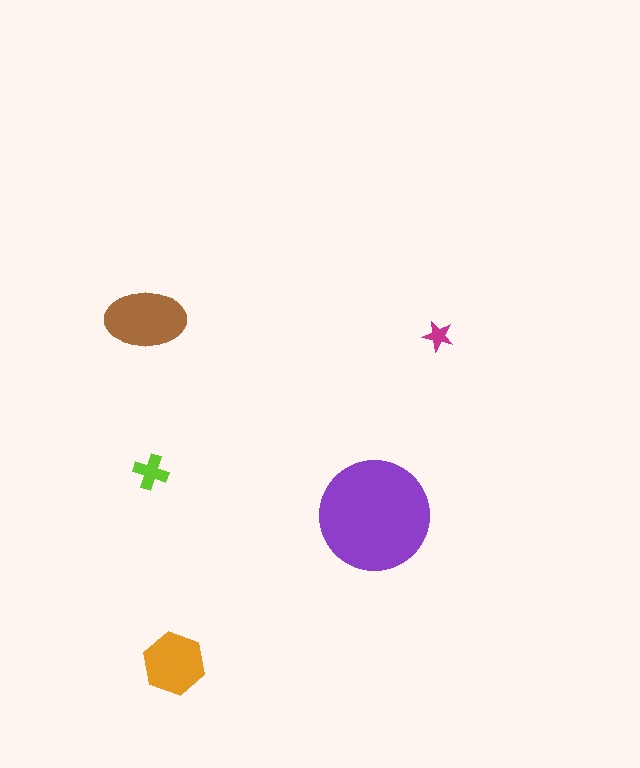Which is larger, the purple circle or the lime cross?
The purple circle.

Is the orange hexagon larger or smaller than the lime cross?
Larger.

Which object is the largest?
The purple circle.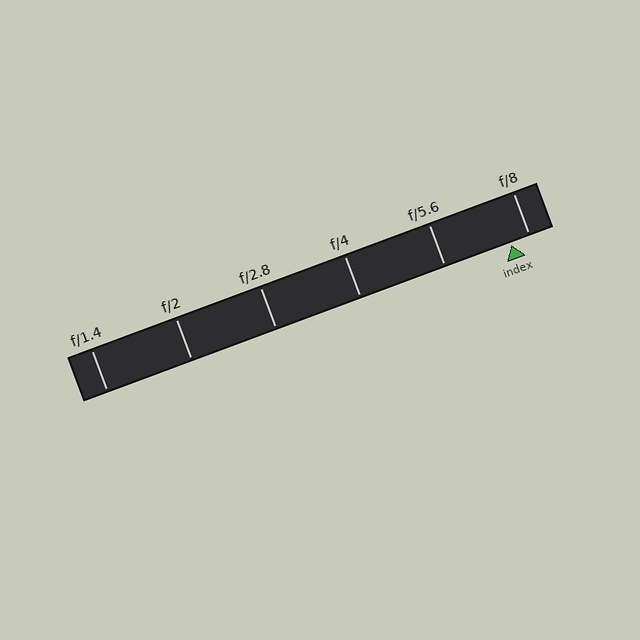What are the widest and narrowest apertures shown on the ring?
The widest aperture shown is f/1.4 and the narrowest is f/8.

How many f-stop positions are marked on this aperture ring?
There are 6 f-stop positions marked.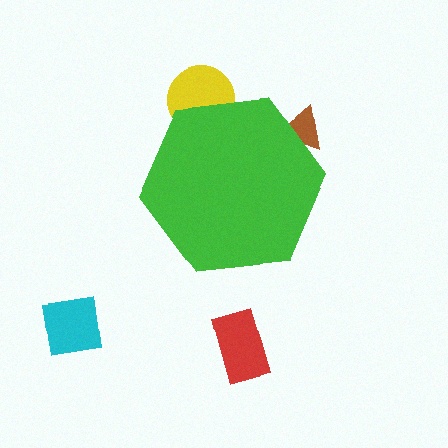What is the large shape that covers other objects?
A green hexagon.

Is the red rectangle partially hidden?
No, the red rectangle is fully visible.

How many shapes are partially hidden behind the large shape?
2 shapes are partially hidden.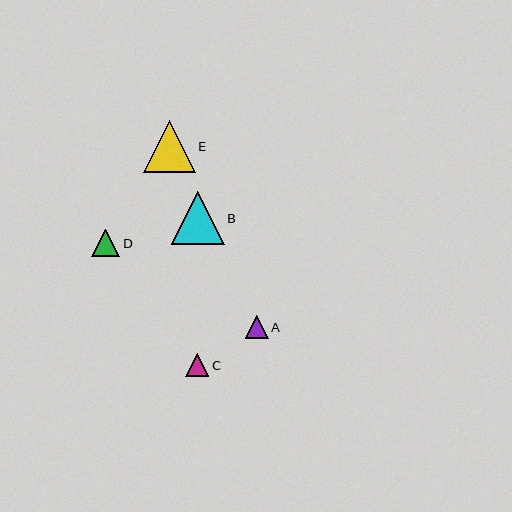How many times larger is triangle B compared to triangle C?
Triangle B is approximately 2.2 times the size of triangle C.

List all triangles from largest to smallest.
From largest to smallest: B, E, D, C, A.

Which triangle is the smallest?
Triangle A is the smallest with a size of approximately 23 pixels.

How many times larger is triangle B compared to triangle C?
Triangle B is approximately 2.2 times the size of triangle C.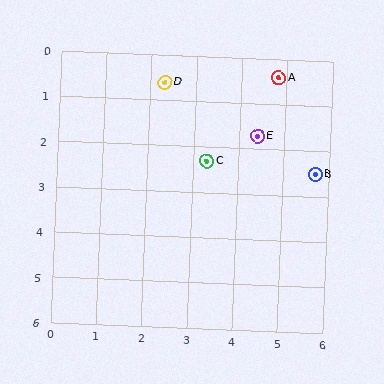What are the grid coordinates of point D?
Point D is at approximately (2.3, 0.6).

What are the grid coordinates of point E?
Point E is at approximately (4.4, 1.7).